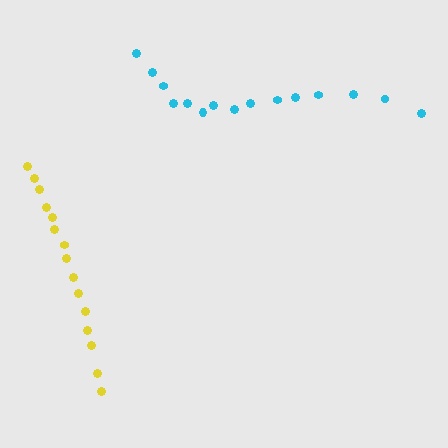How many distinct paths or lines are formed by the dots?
There are 2 distinct paths.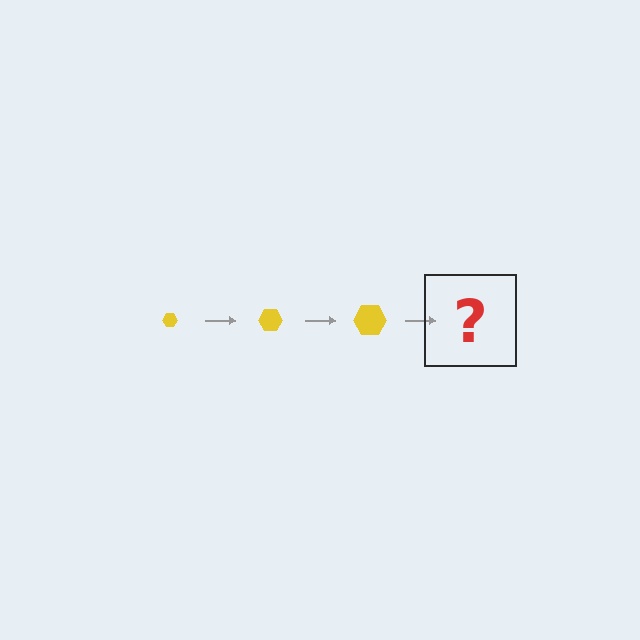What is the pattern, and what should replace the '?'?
The pattern is that the hexagon gets progressively larger each step. The '?' should be a yellow hexagon, larger than the previous one.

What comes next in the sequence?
The next element should be a yellow hexagon, larger than the previous one.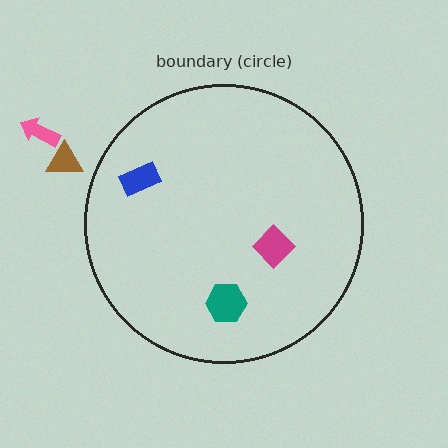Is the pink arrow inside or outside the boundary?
Outside.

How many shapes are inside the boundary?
3 inside, 2 outside.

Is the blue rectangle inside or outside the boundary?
Inside.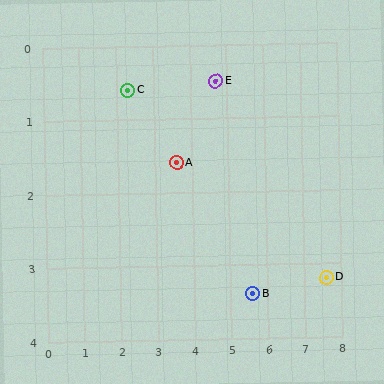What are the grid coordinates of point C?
Point C is at approximately (2.3, 0.6).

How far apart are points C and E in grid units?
Points C and E are about 2.4 grid units apart.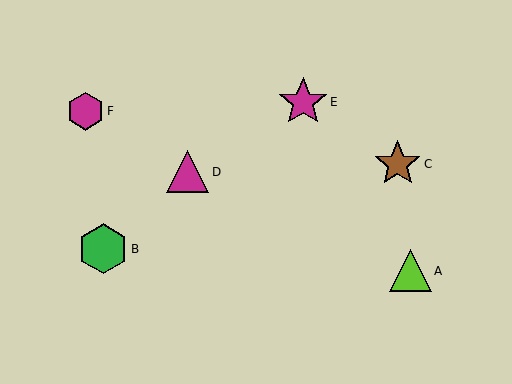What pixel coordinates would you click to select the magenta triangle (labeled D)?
Click at (188, 172) to select the magenta triangle D.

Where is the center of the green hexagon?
The center of the green hexagon is at (103, 249).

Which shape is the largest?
The green hexagon (labeled B) is the largest.